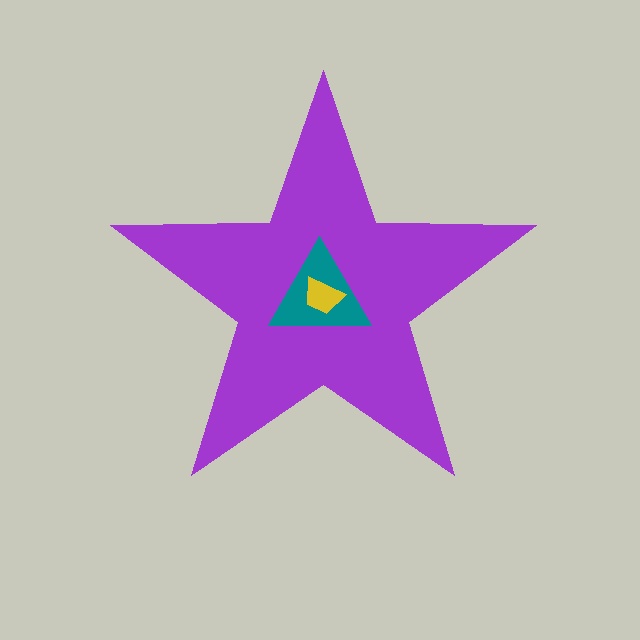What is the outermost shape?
The purple star.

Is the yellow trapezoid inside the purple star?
Yes.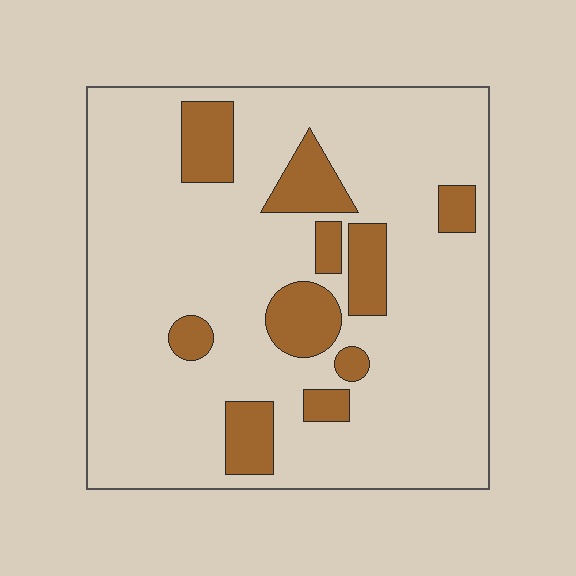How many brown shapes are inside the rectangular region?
10.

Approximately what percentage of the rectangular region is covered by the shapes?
Approximately 15%.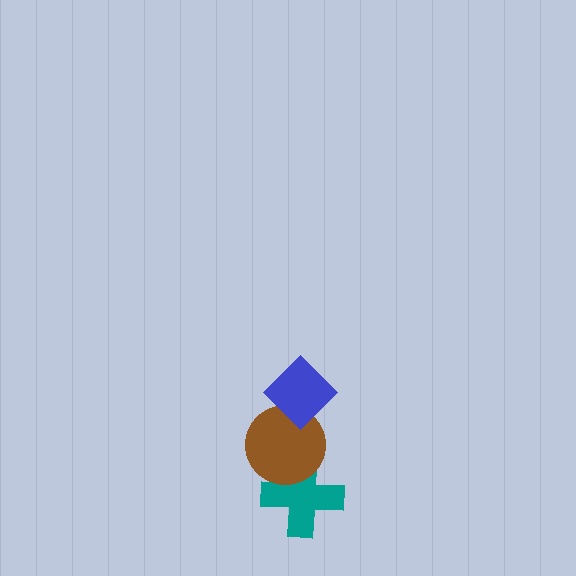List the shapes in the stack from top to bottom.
From top to bottom: the blue diamond, the brown circle, the teal cross.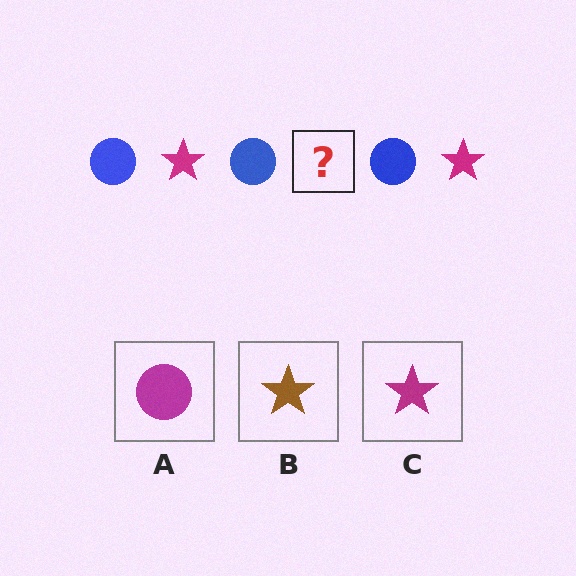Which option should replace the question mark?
Option C.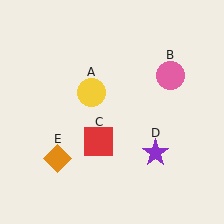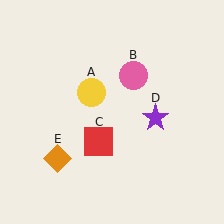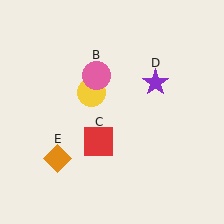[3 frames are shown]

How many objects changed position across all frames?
2 objects changed position: pink circle (object B), purple star (object D).